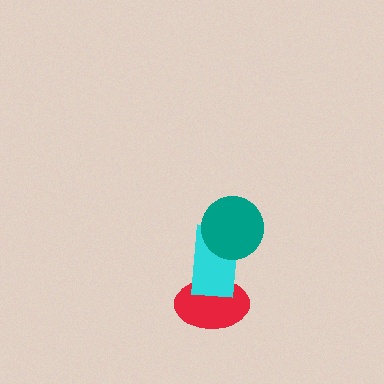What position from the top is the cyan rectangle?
The cyan rectangle is 2nd from the top.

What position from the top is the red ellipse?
The red ellipse is 3rd from the top.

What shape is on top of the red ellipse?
The cyan rectangle is on top of the red ellipse.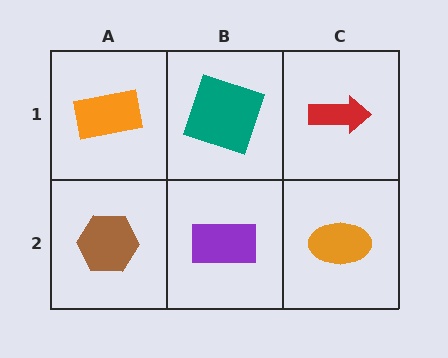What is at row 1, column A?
An orange rectangle.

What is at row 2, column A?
A brown hexagon.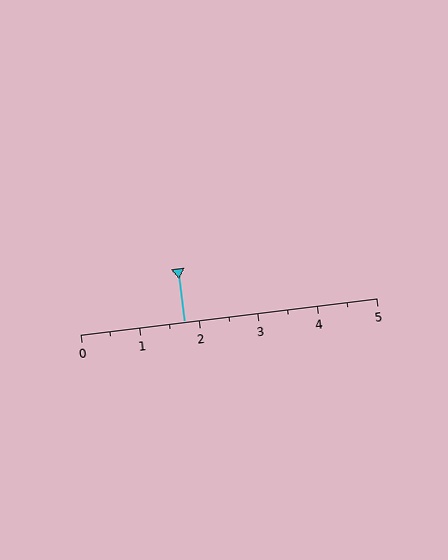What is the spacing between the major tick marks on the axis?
The major ticks are spaced 1 apart.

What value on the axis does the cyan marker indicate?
The marker indicates approximately 1.8.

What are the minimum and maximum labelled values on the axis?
The axis runs from 0 to 5.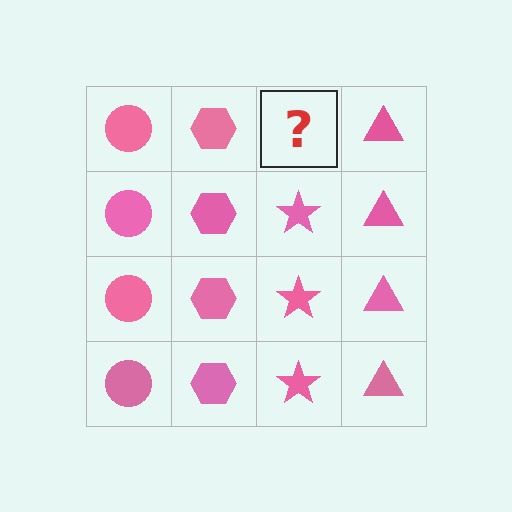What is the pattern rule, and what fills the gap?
The rule is that each column has a consistent shape. The gap should be filled with a pink star.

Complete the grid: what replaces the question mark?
The question mark should be replaced with a pink star.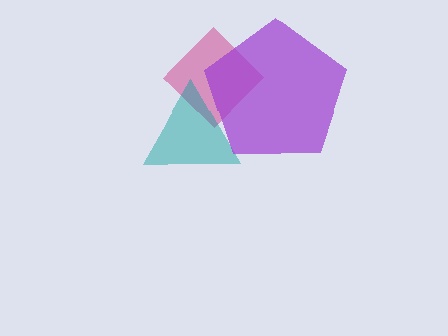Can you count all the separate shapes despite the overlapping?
Yes, there are 3 separate shapes.